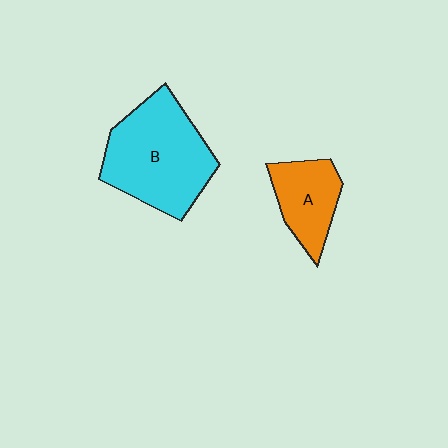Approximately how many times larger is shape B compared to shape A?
Approximately 2.0 times.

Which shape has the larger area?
Shape B (cyan).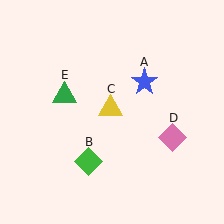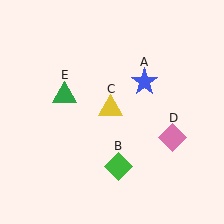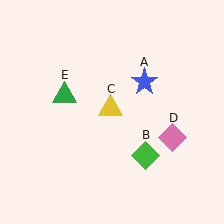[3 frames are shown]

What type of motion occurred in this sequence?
The green diamond (object B) rotated counterclockwise around the center of the scene.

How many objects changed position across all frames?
1 object changed position: green diamond (object B).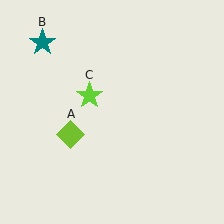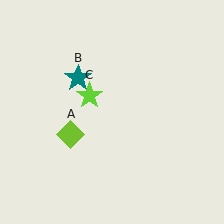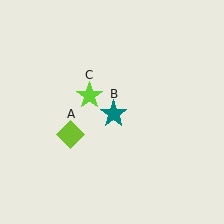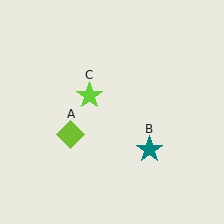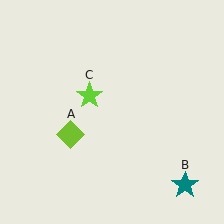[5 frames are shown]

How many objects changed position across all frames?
1 object changed position: teal star (object B).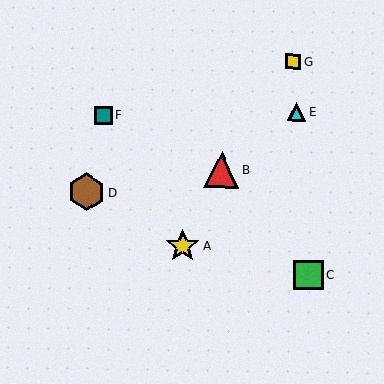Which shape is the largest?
The brown hexagon (labeled D) is the largest.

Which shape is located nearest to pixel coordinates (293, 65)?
The yellow square (labeled G) at (293, 61) is nearest to that location.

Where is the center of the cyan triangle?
The center of the cyan triangle is at (297, 112).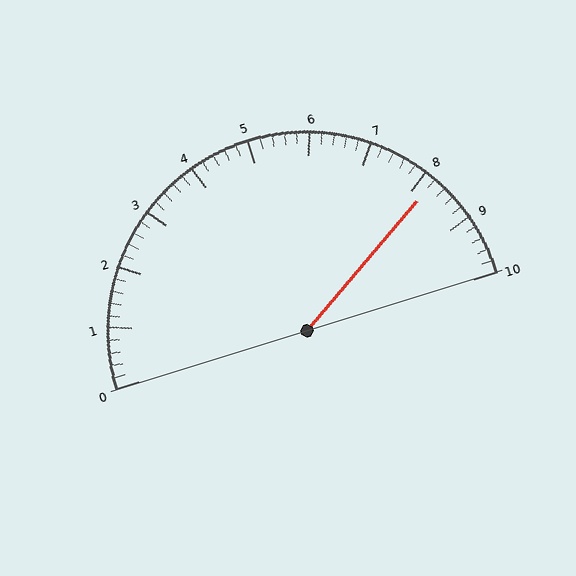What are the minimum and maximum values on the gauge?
The gauge ranges from 0 to 10.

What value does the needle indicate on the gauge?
The needle indicates approximately 8.2.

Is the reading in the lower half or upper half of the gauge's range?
The reading is in the upper half of the range (0 to 10).